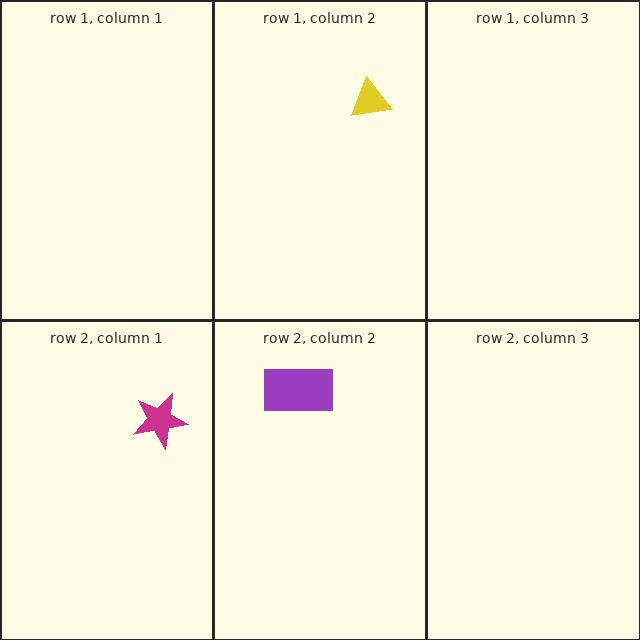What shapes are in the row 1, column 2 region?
The yellow triangle.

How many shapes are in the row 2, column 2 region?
1.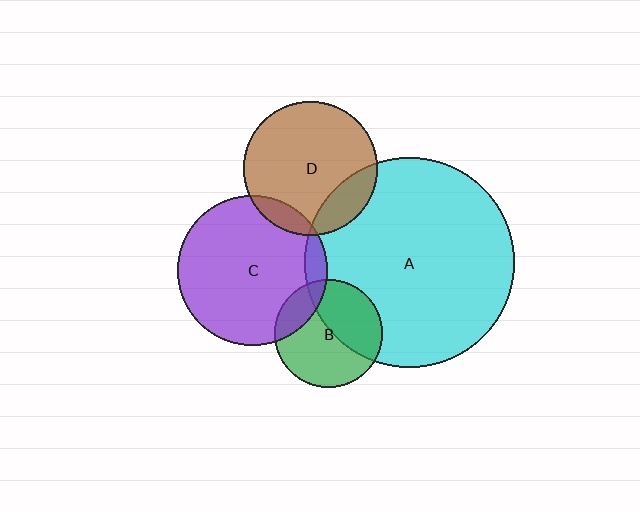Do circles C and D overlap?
Yes.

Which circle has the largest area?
Circle A (cyan).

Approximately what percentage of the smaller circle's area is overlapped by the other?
Approximately 10%.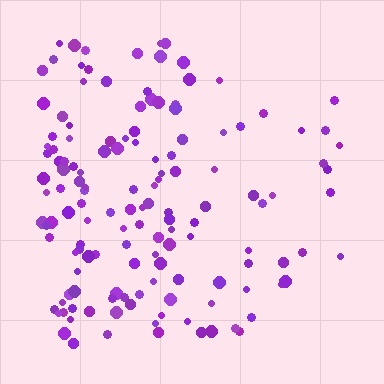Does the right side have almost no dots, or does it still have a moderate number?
Still a moderate number, just noticeably fewer than the left.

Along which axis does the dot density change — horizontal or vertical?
Horizontal.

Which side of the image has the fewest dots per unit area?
The right.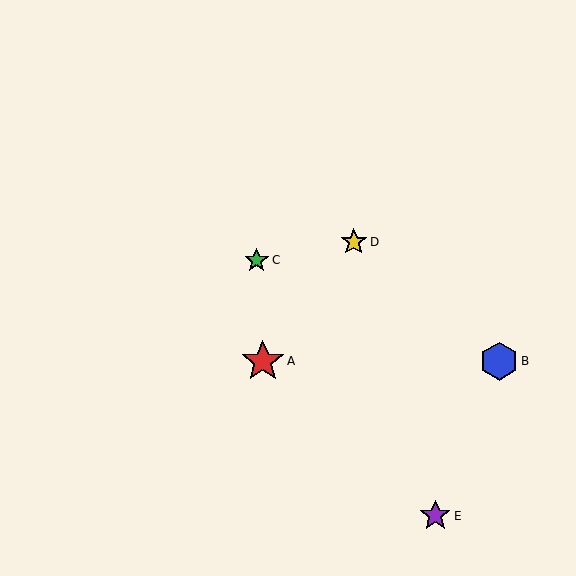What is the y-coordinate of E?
Object E is at y≈516.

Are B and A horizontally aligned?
Yes, both are at y≈361.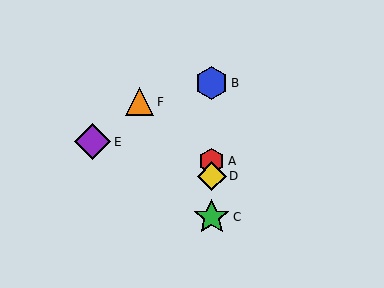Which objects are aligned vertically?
Objects A, B, C, D are aligned vertically.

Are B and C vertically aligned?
Yes, both are at x≈212.